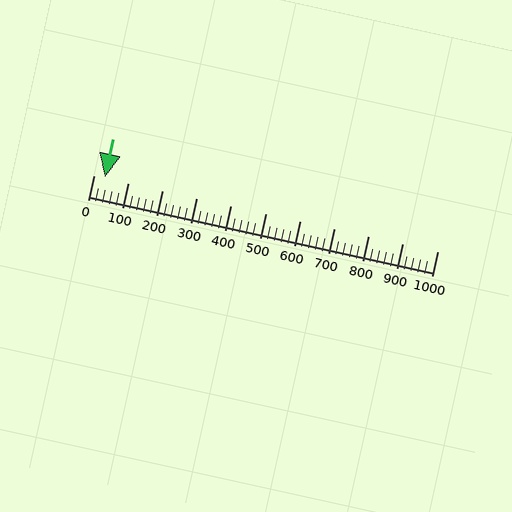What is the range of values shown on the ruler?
The ruler shows values from 0 to 1000.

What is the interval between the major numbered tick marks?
The major tick marks are spaced 100 units apart.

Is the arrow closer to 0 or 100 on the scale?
The arrow is closer to 0.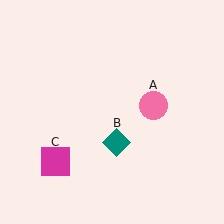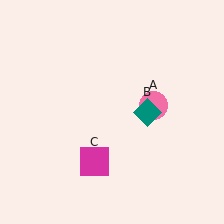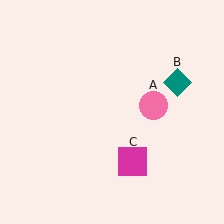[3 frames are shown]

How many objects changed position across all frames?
2 objects changed position: teal diamond (object B), magenta square (object C).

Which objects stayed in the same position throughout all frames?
Pink circle (object A) remained stationary.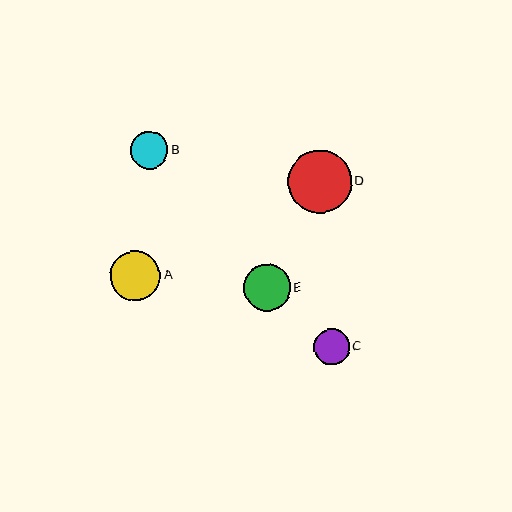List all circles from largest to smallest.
From largest to smallest: D, A, E, B, C.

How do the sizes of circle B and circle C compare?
Circle B and circle C are approximately the same size.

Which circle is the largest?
Circle D is the largest with a size of approximately 63 pixels.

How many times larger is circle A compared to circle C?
Circle A is approximately 1.4 times the size of circle C.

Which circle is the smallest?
Circle C is the smallest with a size of approximately 36 pixels.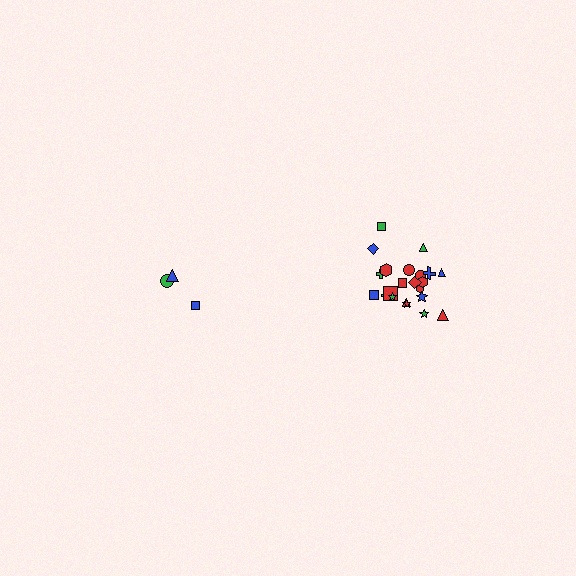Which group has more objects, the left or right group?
The right group.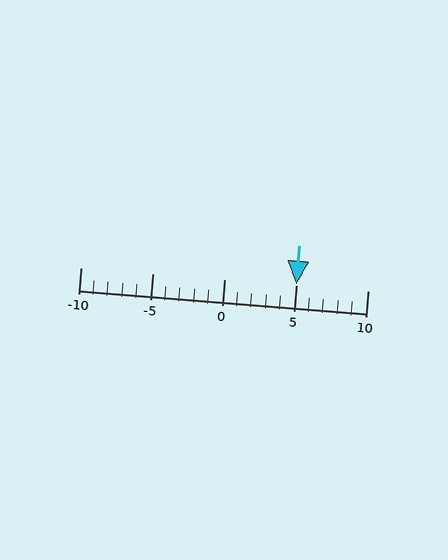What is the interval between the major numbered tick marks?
The major tick marks are spaced 5 units apart.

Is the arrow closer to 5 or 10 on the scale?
The arrow is closer to 5.